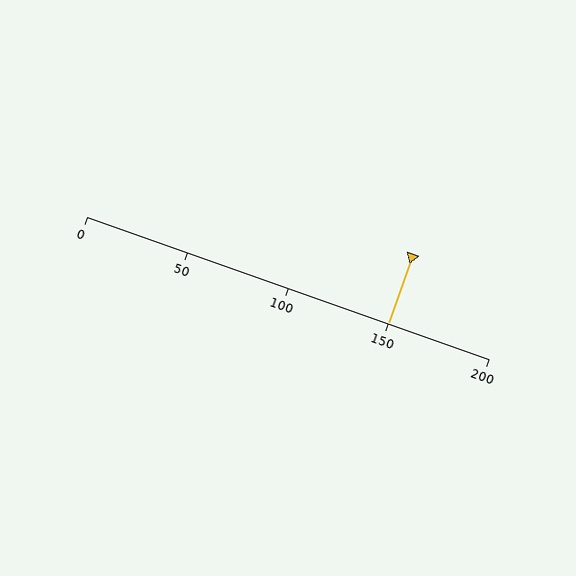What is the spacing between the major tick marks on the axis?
The major ticks are spaced 50 apart.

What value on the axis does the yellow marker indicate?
The marker indicates approximately 150.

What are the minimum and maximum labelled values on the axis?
The axis runs from 0 to 200.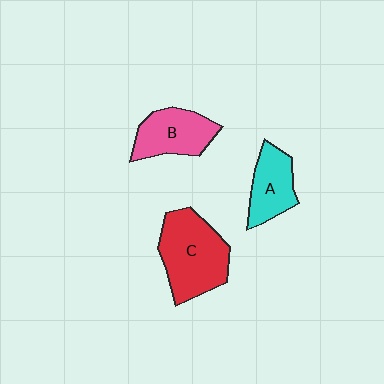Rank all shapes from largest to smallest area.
From largest to smallest: C (red), B (pink), A (cyan).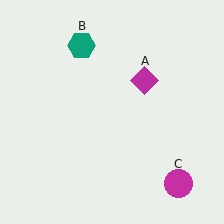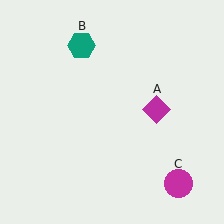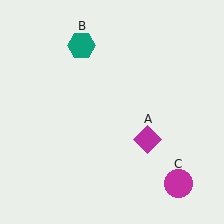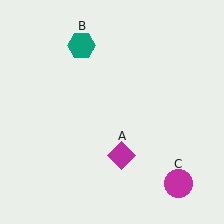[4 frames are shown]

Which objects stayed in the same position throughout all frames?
Teal hexagon (object B) and magenta circle (object C) remained stationary.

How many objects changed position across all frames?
1 object changed position: magenta diamond (object A).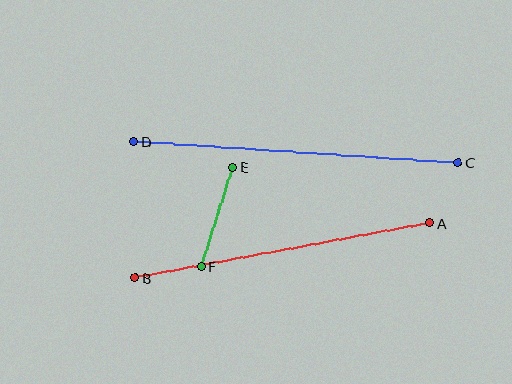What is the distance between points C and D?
The distance is approximately 325 pixels.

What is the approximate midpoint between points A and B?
The midpoint is at approximately (282, 250) pixels.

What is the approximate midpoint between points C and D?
The midpoint is at approximately (296, 152) pixels.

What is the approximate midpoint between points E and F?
The midpoint is at approximately (217, 217) pixels.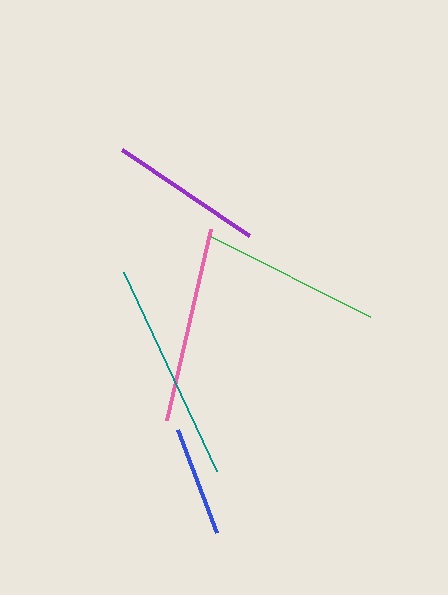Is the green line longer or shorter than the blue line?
The green line is longer than the blue line.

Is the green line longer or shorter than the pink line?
The pink line is longer than the green line.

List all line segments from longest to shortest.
From longest to shortest: teal, pink, green, purple, blue.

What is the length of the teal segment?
The teal segment is approximately 219 pixels long.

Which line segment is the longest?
The teal line is the longest at approximately 219 pixels.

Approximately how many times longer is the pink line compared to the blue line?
The pink line is approximately 1.8 times the length of the blue line.